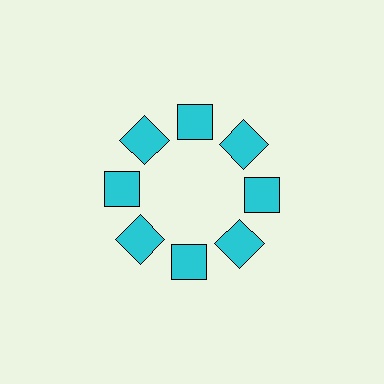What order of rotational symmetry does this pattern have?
This pattern has 8-fold rotational symmetry.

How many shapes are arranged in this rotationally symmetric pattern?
There are 8 shapes, arranged in 8 groups of 1.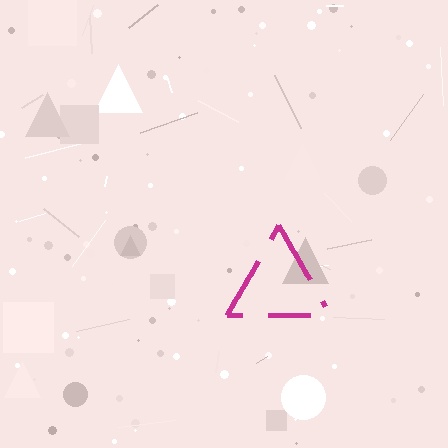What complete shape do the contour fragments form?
The contour fragments form a triangle.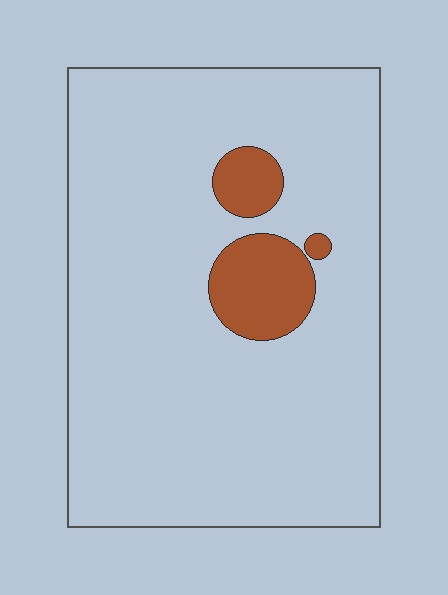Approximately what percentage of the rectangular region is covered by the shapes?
Approximately 10%.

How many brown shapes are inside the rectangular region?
3.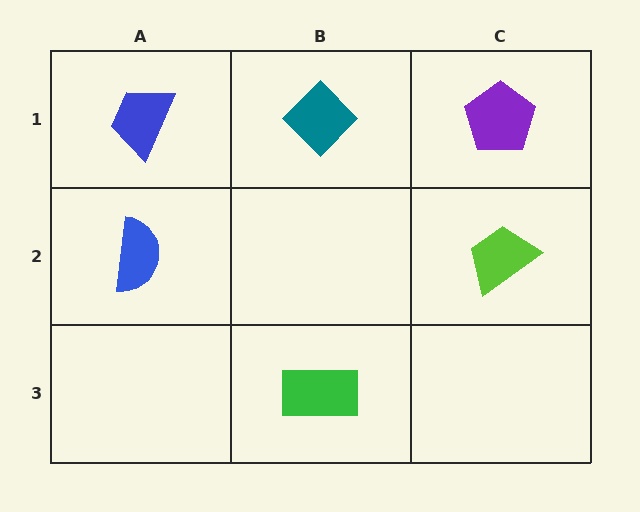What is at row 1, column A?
A blue trapezoid.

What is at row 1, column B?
A teal diamond.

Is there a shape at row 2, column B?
No, that cell is empty.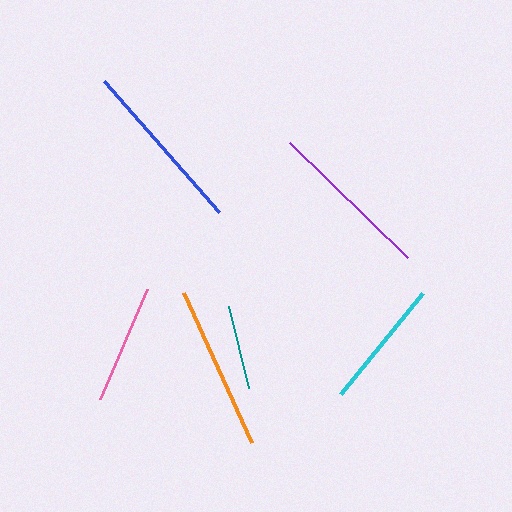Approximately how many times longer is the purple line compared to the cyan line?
The purple line is approximately 1.3 times the length of the cyan line.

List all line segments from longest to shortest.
From longest to shortest: blue, orange, purple, cyan, pink, teal.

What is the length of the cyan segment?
The cyan segment is approximately 130 pixels long.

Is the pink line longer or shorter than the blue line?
The blue line is longer than the pink line.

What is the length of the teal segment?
The teal segment is approximately 85 pixels long.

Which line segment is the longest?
The blue line is the longest at approximately 174 pixels.